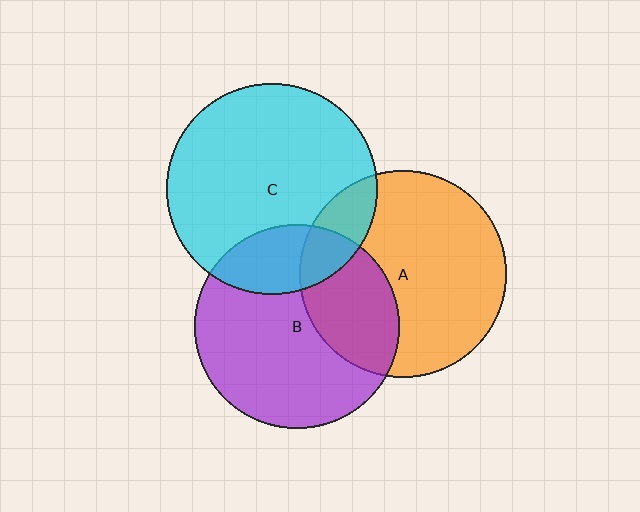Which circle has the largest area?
Circle C (cyan).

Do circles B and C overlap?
Yes.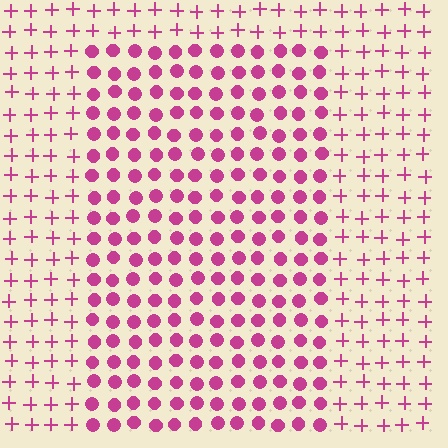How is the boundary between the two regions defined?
The boundary is defined by a change in element shape: circles inside vs. plus signs outside. All elements share the same color and spacing.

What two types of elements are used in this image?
The image uses circles inside the rectangle region and plus signs outside it.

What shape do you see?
I see a rectangle.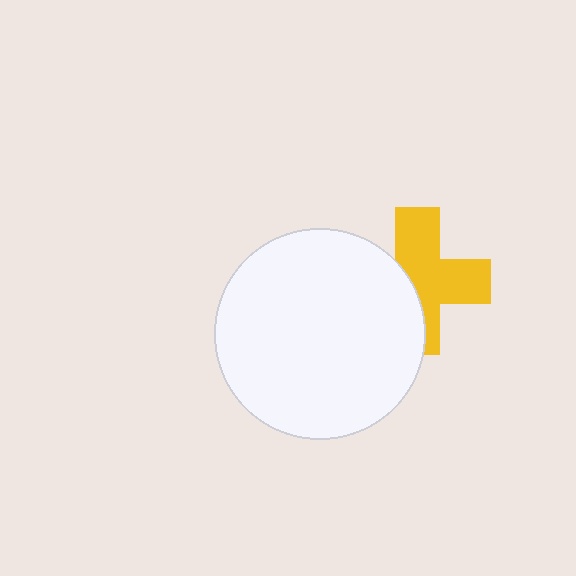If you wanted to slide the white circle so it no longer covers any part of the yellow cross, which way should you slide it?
Slide it left — that is the most direct way to separate the two shapes.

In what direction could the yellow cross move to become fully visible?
The yellow cross could move right. That would shift it out from behind the white circle entirely.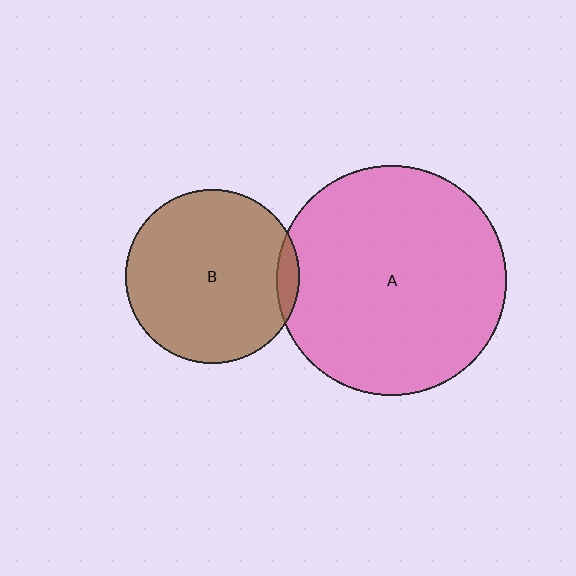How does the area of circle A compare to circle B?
Approximately 1.7 times.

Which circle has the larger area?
Circle A (pink).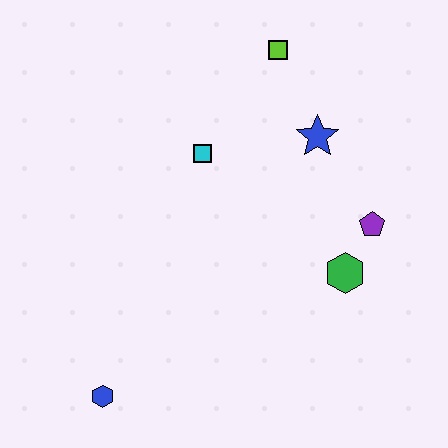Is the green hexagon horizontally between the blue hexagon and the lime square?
No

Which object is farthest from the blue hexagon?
The lime square is farthest from the blue hexagon.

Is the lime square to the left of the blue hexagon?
No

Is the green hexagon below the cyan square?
Yes